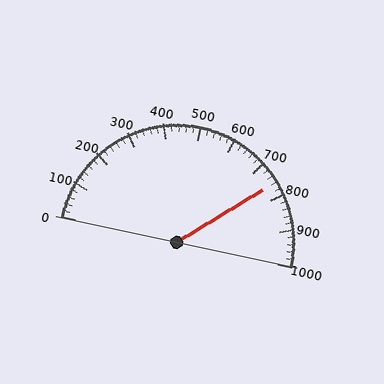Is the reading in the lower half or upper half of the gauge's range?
The reading is in the upper half of the range (0 to 1000).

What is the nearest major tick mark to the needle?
The nearest major tick mark is 800.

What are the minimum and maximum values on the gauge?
The gauge ranges from 0 to 1000.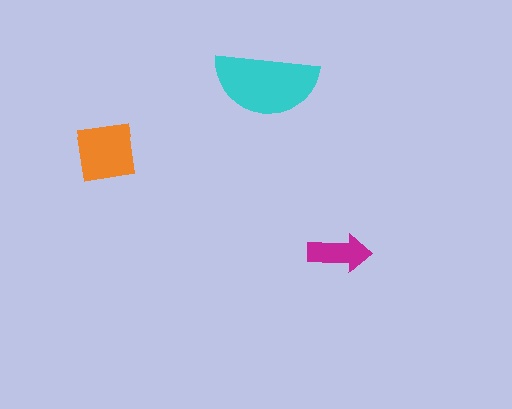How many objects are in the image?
There are 3 objects in the image.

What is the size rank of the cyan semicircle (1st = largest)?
1st.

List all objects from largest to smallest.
The cyan semicircle, the orange square, the magenta arrow.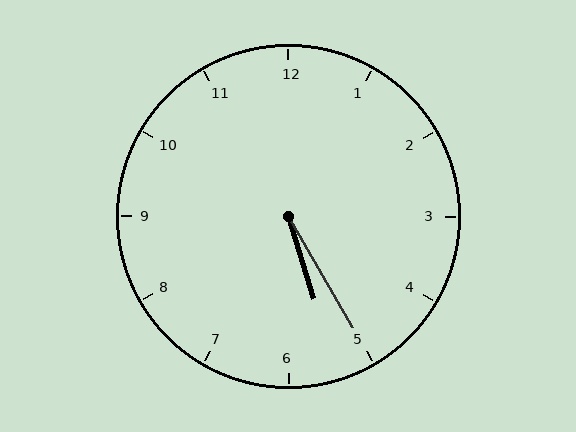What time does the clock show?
5:25.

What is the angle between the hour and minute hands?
Approximately 12 degrees.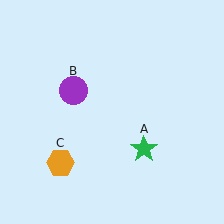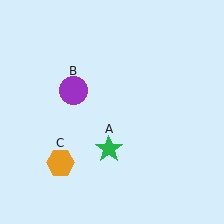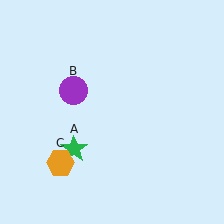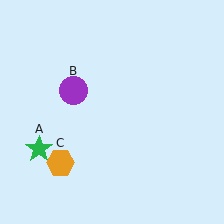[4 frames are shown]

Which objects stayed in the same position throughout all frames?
Purple circle (object B) and orange hexagon (object C) remained stationary.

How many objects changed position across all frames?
1 object changed position: green star (object A).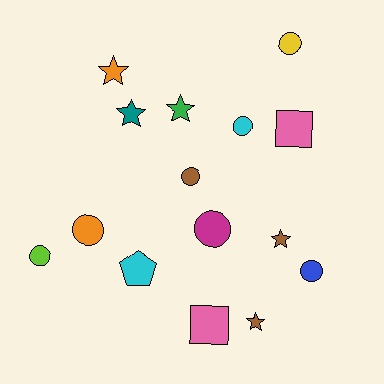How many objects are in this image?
There are 15 objects.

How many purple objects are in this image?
There are no purple objects.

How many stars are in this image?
There are 5 stars.